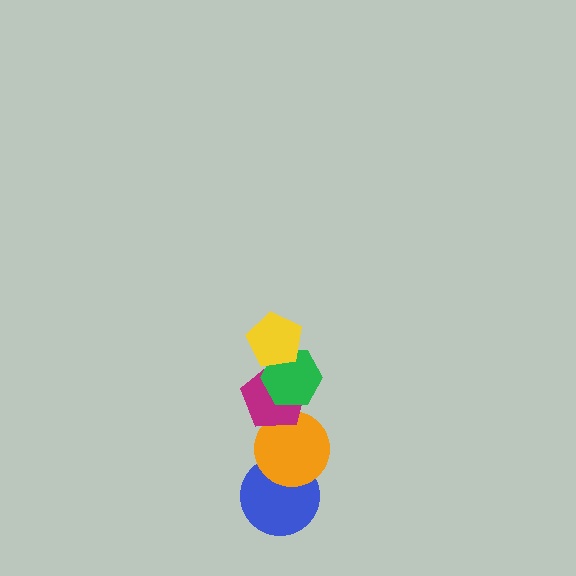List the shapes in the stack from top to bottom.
From top to bottom: the yellow pentagon, the green hexagon, the magenta pentagon, the orange circle, the blue circle.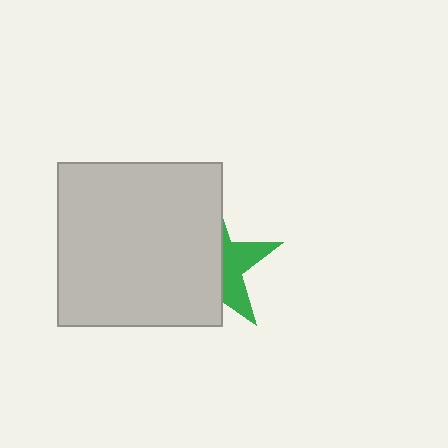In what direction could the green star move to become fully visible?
The green star could move right. That would shift it out from behind the light gray square entirely.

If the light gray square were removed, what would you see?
You would see the complete green star.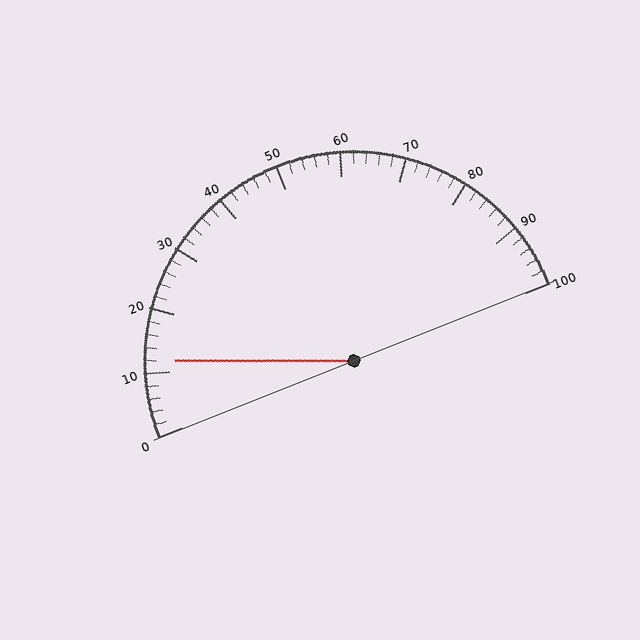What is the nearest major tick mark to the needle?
The nearest major tick mark is 10.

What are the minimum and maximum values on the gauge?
The gauge ranges from 0 to 100.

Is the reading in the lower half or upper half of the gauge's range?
The reading is in the lower half of the range (0 to 100).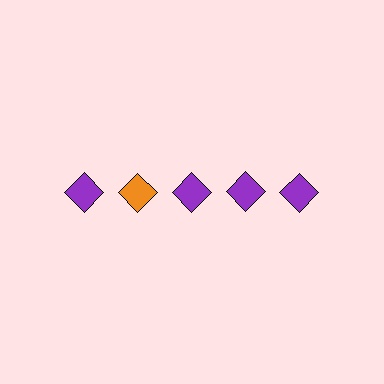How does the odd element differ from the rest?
It has a different color: orange instead of purple.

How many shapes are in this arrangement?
There are 5 shapes arranged in a grid pattern.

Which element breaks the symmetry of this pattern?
The orange diamond in the top row, second from left column breaks the symmetry. All other shapes are purple diamonds.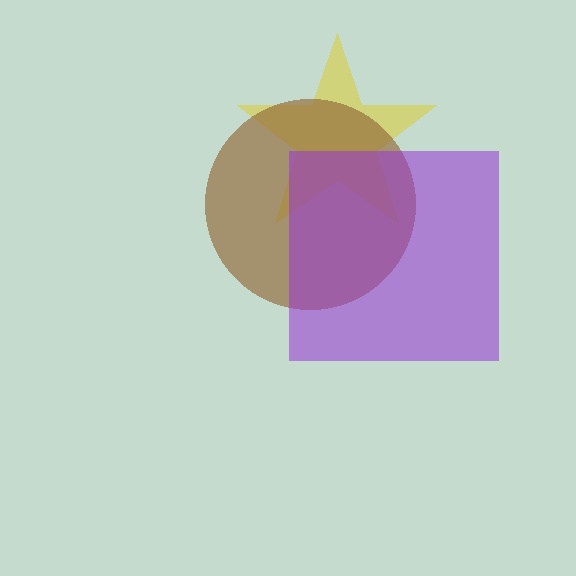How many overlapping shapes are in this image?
There are 3 overlapping shapes in the image.